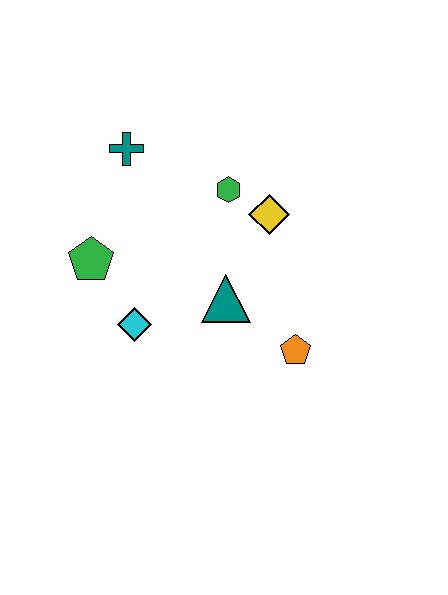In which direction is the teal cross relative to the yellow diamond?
The teal cross is to the left of the yellow diamond.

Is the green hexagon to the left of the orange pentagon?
Yes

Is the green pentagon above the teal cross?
No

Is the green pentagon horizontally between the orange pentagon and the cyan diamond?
No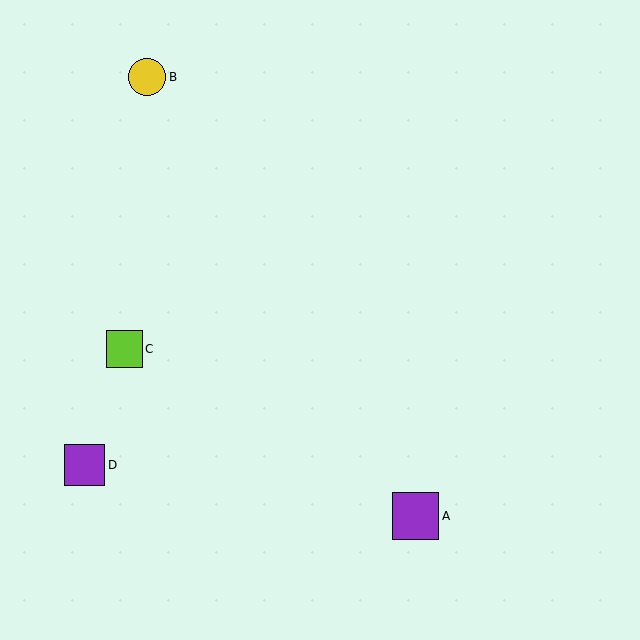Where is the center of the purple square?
The center of the purple square is at (415, 516).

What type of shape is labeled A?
Shape A is a purple square.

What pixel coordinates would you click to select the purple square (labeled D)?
Click at (84, 465) to select the purple square D.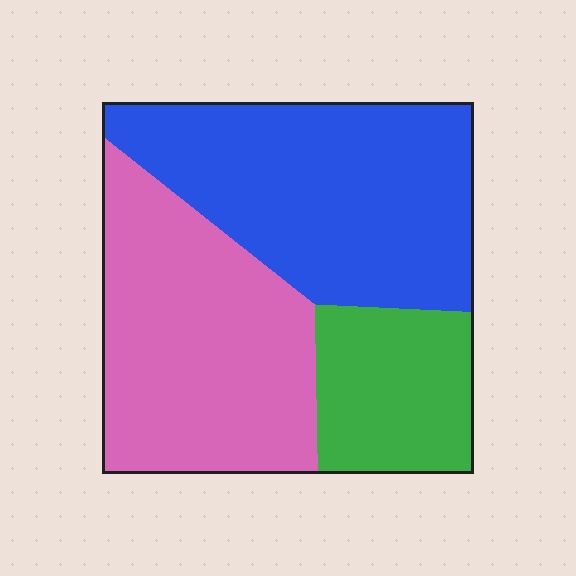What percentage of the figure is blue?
Blue covers about 40% of the figure.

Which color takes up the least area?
Green, at roughly 20%.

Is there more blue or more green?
Blue.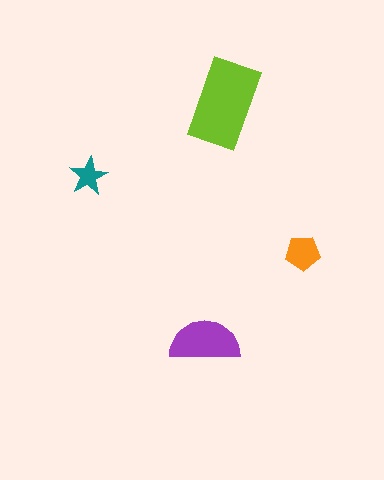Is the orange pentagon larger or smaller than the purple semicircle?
Smaller.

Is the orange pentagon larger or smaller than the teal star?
Larger.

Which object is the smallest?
The teal star.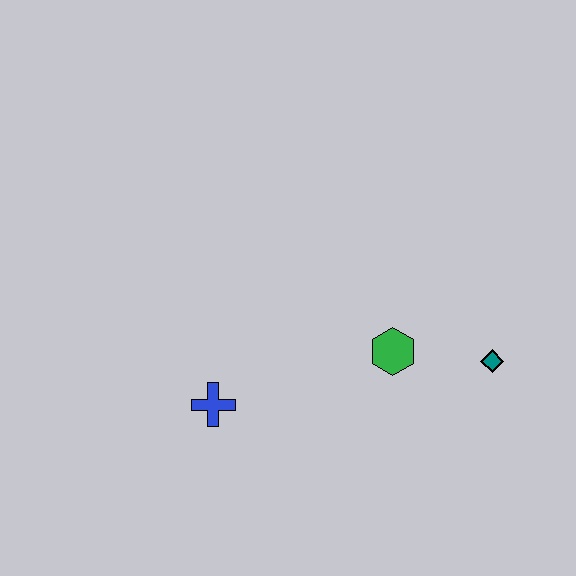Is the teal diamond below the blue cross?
No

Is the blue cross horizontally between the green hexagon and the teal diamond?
No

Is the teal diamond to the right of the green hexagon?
Yes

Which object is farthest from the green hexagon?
The blue cross is farthest from the green hexagon.